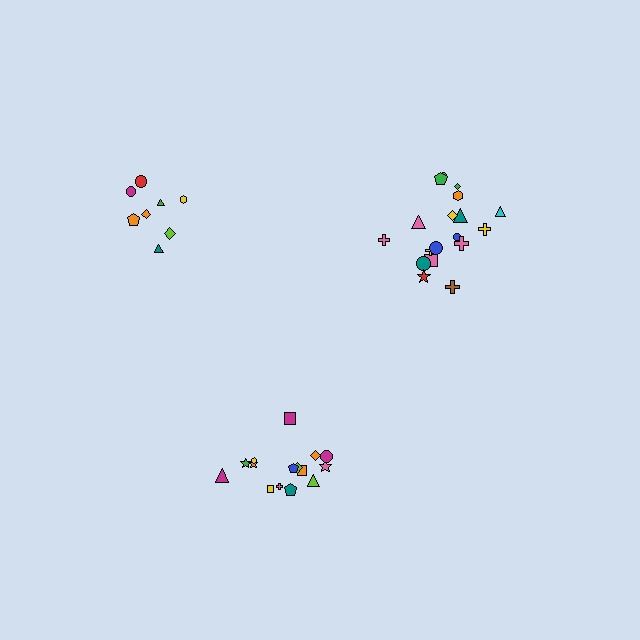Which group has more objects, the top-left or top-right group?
The top-right group.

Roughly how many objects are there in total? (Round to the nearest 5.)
Roughly 40 objects in total.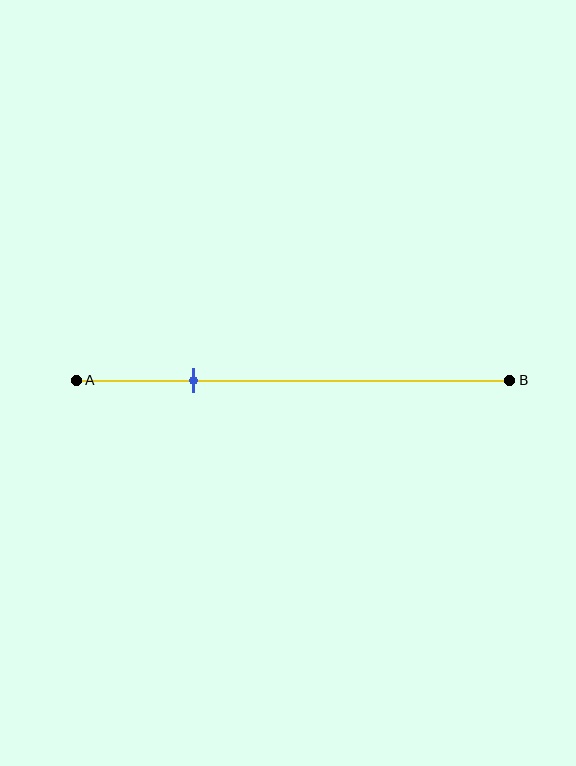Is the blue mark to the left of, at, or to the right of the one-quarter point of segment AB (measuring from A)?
The blue mark is approximately at the one-quarter point of segment AB.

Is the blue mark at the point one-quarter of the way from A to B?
Yes, the mark is approximately at the one-quarter point.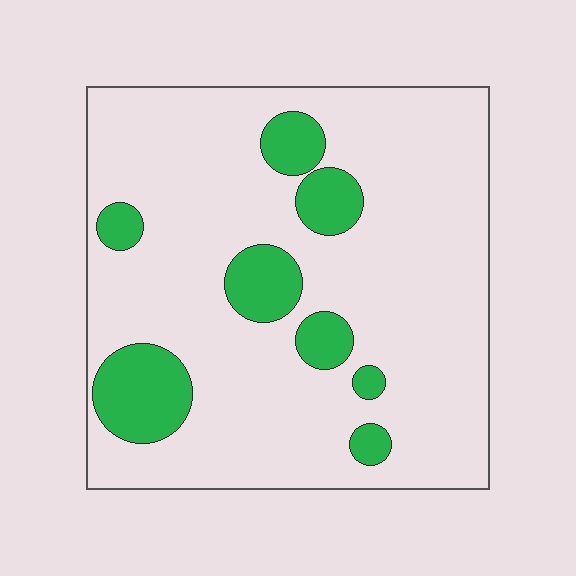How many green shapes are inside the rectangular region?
8.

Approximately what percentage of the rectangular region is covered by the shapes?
Approximately 15%.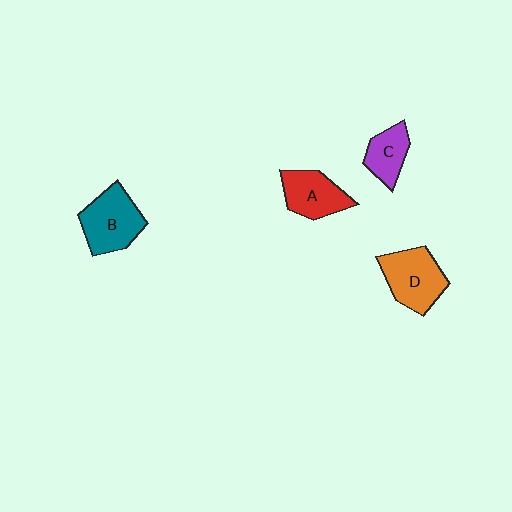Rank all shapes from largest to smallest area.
From largest to smallest: B (teal), D (orange), A (red), C (purple).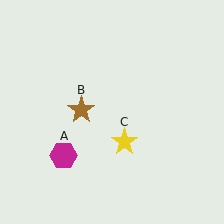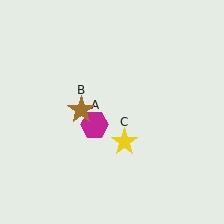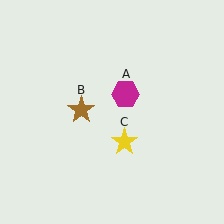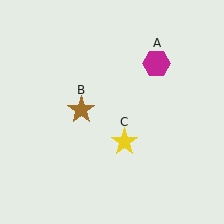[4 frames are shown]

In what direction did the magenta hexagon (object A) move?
The magenta hexagon (object A) moved up and to the right.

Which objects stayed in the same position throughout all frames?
Brown star (object B) and yellow star (object C) remained stationary.